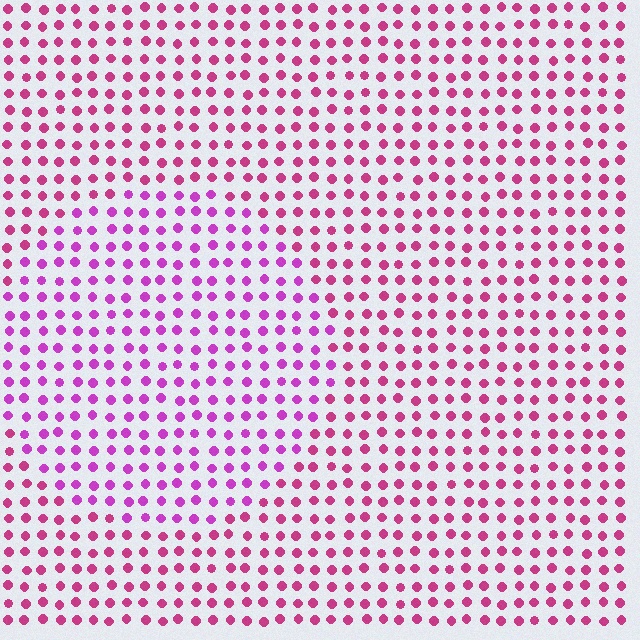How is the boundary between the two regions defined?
The boundary is defined purely by a slight shift in hue (about 27 degrees). Spacing, size, and orientation are identical on both sides.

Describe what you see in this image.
The image is filled with small magenta elements in a uniform arrangement. A circle-shaped region is visible where the elements are tinted to a slightly different hue, forming a subtle color boundary.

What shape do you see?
I see a circle.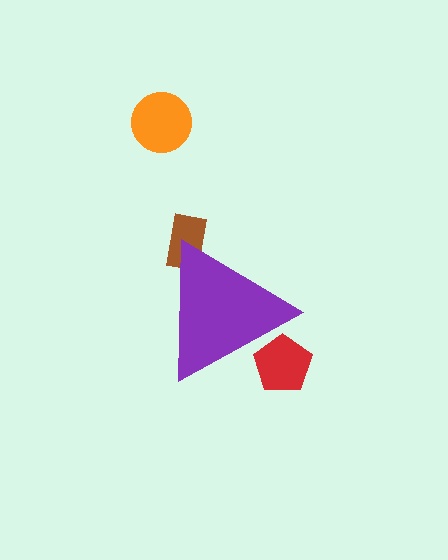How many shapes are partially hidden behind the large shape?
2 shapes are partially hidden.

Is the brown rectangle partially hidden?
Yes, the brown rectangle is partially hidden behind the purple triangle.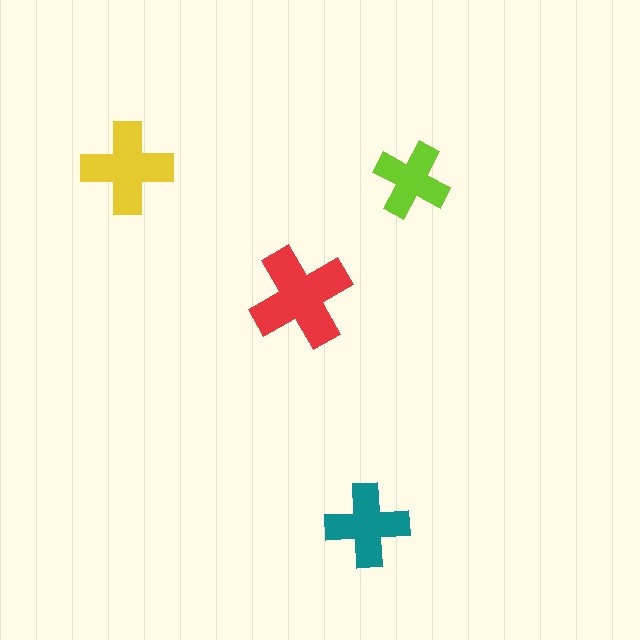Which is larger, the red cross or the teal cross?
The red one.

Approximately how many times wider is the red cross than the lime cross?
About 1.5 times wider.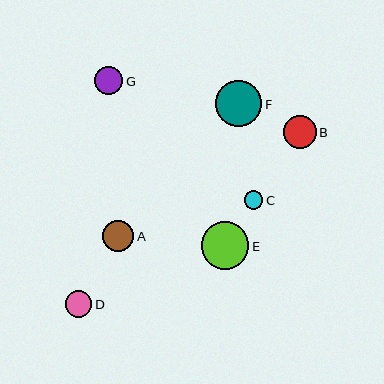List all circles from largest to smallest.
From largest to smallest: E, F, B, A, G, D, C.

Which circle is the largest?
Circle E is the largest with a size of approximately 48 pixels.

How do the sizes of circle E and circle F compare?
Circle E and circle F are approximately the same size.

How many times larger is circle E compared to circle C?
Circle E is approximately 2.6 times the size of circle C.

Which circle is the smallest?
Circle C is the smallest with a size of approximately 19 pixels.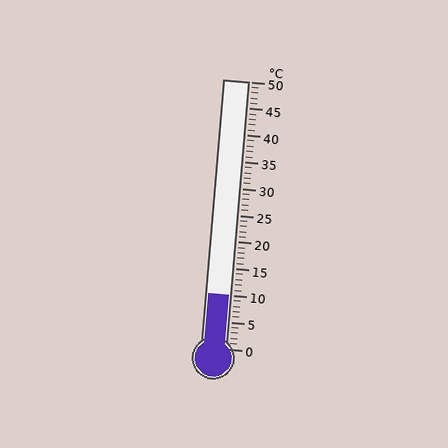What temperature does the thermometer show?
The thermometer shows approximately 10°C.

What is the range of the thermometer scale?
The thermometer scale ranges from 0°C to 50°C.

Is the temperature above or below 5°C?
The temperature is above 5°C.